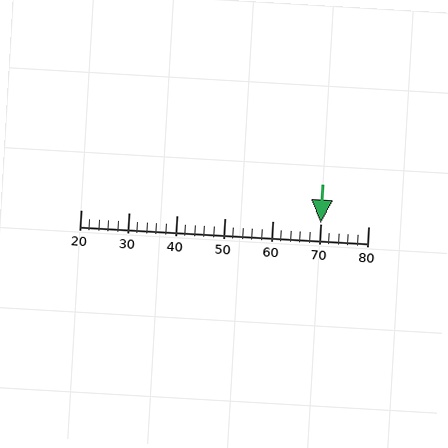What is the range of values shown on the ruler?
The ruler shows values from 20 to 80.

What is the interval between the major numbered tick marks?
The major tick marks are spaced 10 units apart.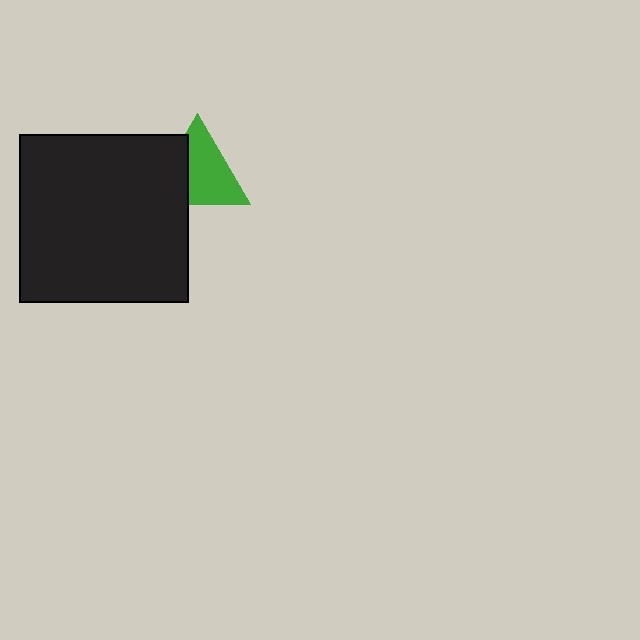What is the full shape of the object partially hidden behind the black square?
The partially hidden object is a green triangle.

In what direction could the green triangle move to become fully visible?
The green triangle could move right. That would shift it out from behind the black square entirely.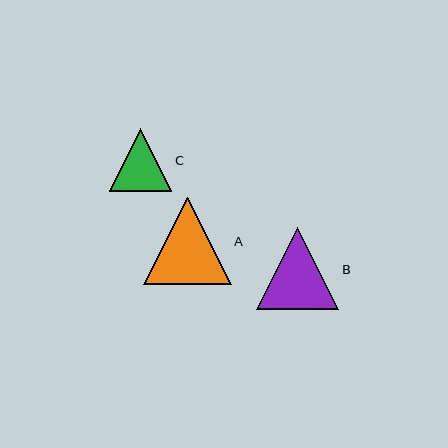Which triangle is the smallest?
Triangle C is the smallest with a size of approximately 62 pixels.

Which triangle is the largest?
Triangle A is the largest with a size of approximately 88 pixels.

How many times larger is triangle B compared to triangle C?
Triangle B is approximately 1.3 times the size of triangle C.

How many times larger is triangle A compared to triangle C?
Triangle A is approximately 1.4 times the size of triangle C.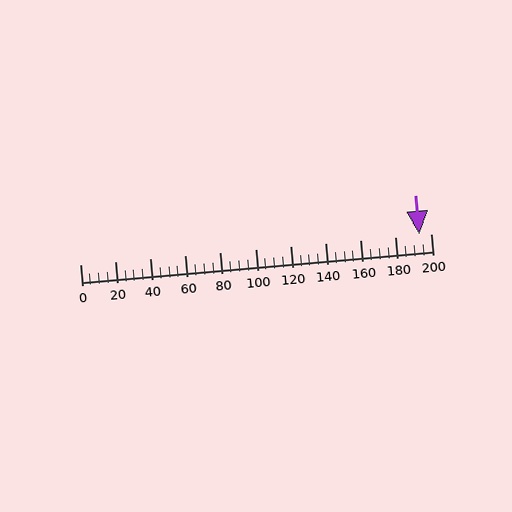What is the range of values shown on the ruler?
The ruler shows values from 0 to 200.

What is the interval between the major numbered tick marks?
The major tick marks are spaced 20 units apart.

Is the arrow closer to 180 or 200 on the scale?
The arrow is closer to 200.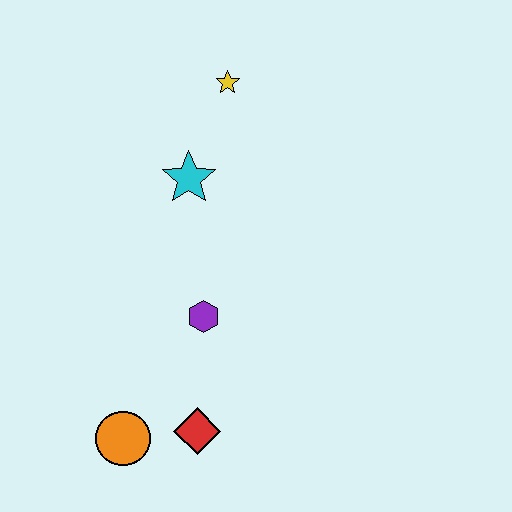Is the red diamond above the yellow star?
No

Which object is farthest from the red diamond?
The yellow star is farthest from the red diamond.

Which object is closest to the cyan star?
The yellow star is closest to the cyan star.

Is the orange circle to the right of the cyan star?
No